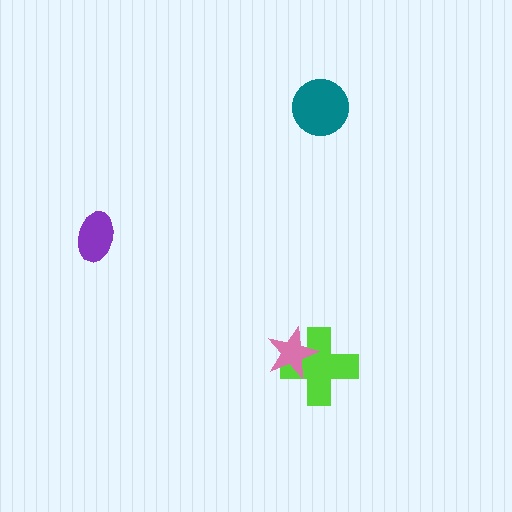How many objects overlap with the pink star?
1 object overlaps with the pink star.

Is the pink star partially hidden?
No, no other shape covers it.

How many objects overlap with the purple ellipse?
0 objects overlap with the purple ellipse.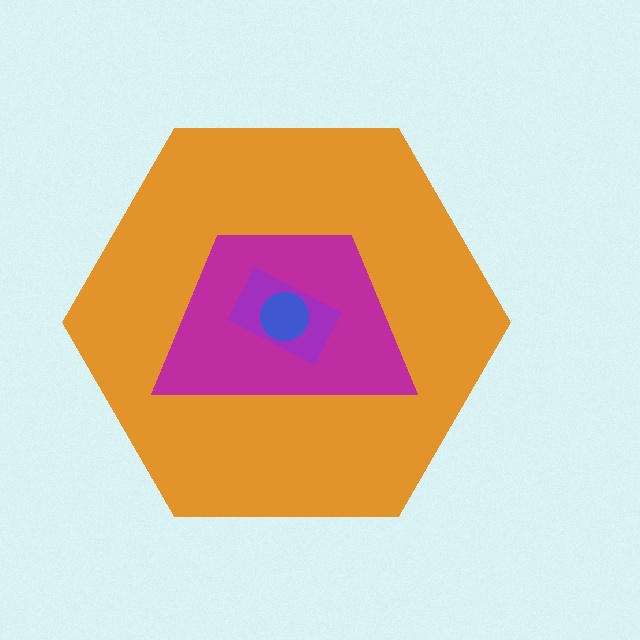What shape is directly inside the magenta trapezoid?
The purple rectangle.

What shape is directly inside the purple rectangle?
The blue circle.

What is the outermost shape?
The orange hexagon.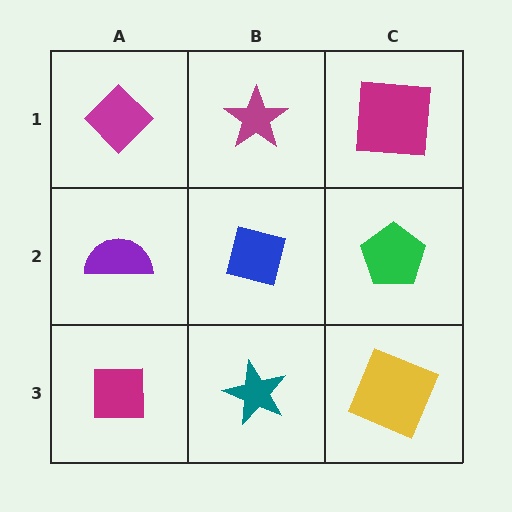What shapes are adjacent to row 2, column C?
A magenta square (row 1, column C), a yellow square (row 3, column C), a blue square (row 2, column B).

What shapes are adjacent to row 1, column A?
A purple semicircle (row 2, column A), a magenta star (row 1, column B).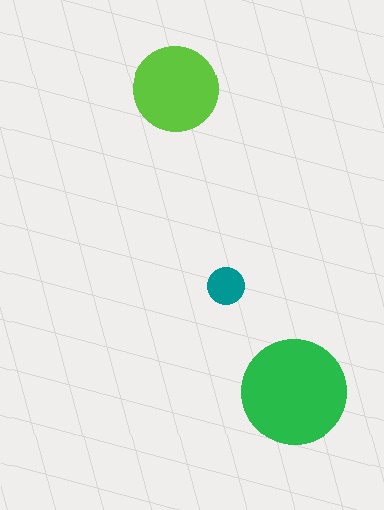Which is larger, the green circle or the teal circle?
The green one.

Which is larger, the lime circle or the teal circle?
The lime one.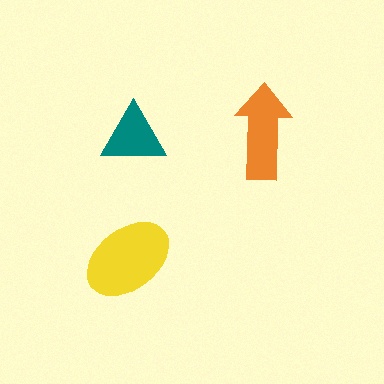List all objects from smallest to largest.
The teal triangle, the orange arrow, the yellow ellipse.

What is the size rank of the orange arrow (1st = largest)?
2nd.